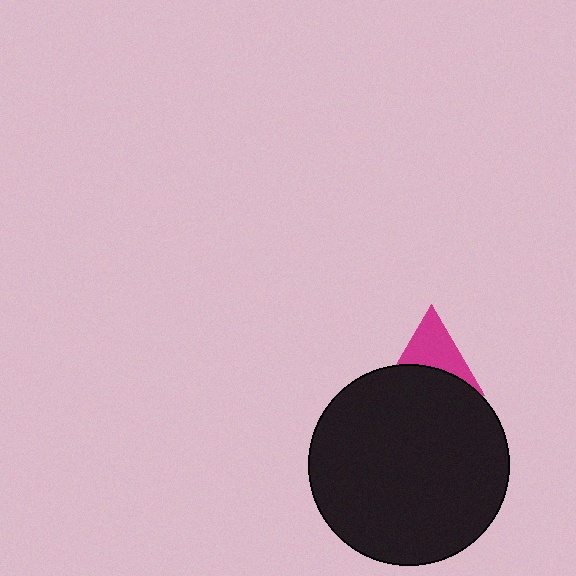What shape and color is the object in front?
The object in front is a black circle.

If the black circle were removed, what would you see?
You would see the complete magenta triangle.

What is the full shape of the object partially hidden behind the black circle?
The partially hidden object is a magenta triangle.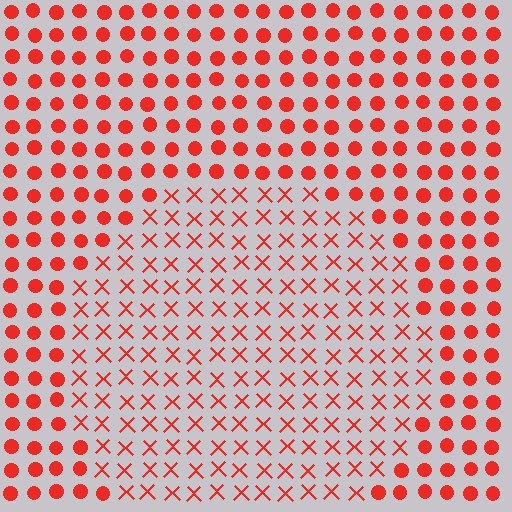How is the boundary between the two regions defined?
The boundary is defined by a change in element shape: X marks inside vs. circles outside. All elements share the same color and spacing.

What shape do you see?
I see a circle.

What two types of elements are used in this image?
The image uses X marks inside the circle region and circles outside it.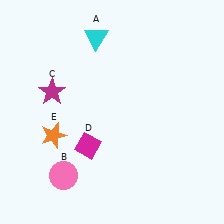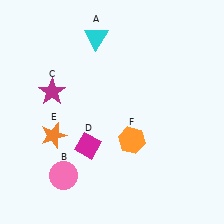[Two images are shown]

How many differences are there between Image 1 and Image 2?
There is 1 difference between the two images.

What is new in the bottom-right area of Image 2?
An orange hexagon (F) was added in the bottom-right area of Image 2.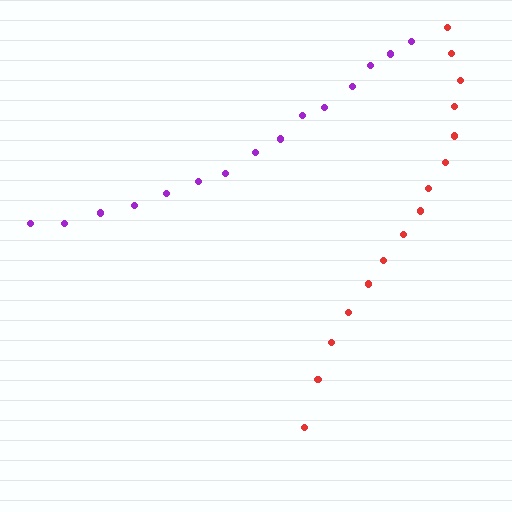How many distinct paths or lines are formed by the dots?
There are 2 distinct paths.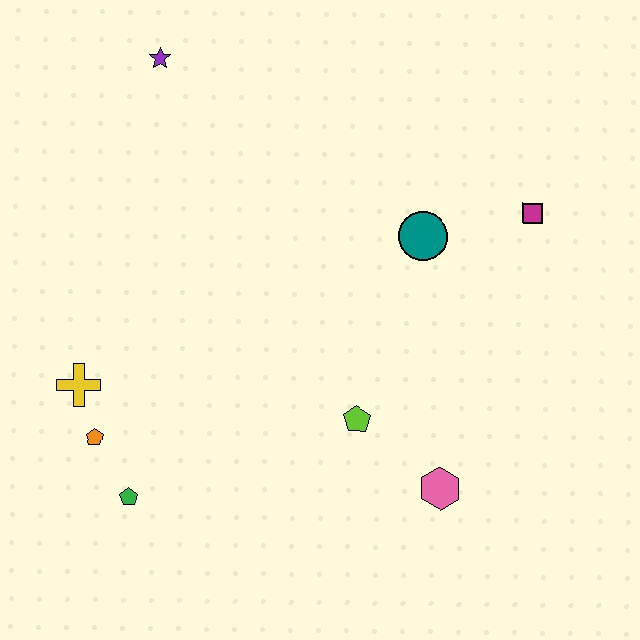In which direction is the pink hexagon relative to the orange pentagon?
The pink hexagon is to the right of the orange pentagon.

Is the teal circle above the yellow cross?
Yes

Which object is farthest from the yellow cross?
The magenta square is farthest from the yellow cross.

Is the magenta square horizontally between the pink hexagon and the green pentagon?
No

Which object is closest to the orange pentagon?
The yellow cross is closest to the orange pentagon.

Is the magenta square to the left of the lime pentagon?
No